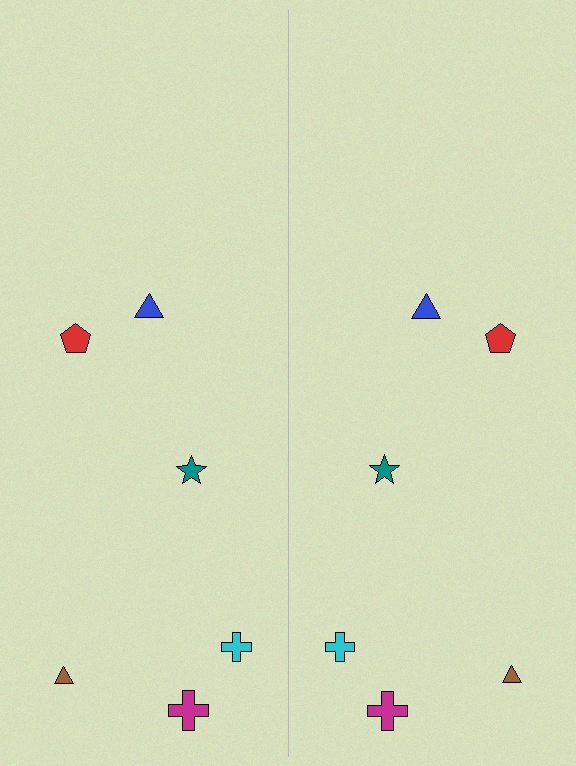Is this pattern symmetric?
Yes, this pattern has bilateral (reflection) symmetry.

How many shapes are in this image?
There are 12 shapes in this image.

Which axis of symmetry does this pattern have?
The pattern has a vertical axis of symmetry running through the center of the image.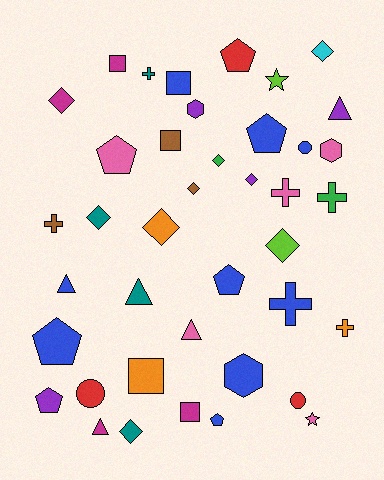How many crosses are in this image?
There are 6 crosses.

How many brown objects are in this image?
There are 3 brown objects.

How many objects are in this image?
There are 40 objects.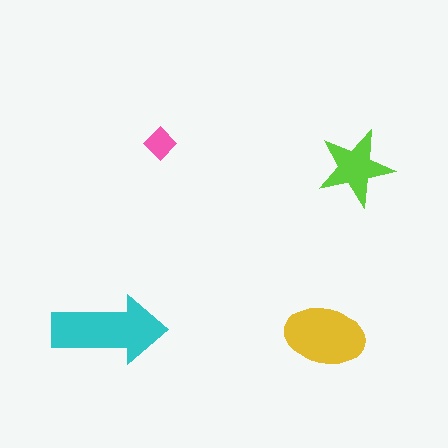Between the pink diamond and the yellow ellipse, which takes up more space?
The yellow ellipse.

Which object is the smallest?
The pink diamond.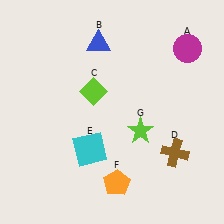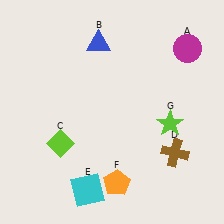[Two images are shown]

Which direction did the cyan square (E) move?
The cyan square (E) moved down.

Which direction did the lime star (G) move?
The lime star (G) moved right.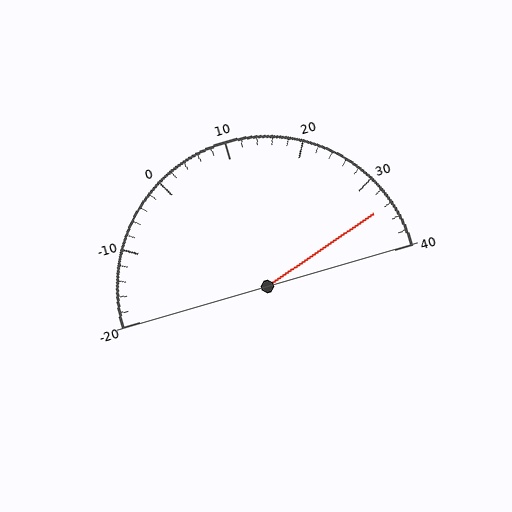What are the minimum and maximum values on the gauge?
The gauge ranges from -20 to 40.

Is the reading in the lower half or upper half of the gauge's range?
The reading is in the upper half of the range (-20 to 40).